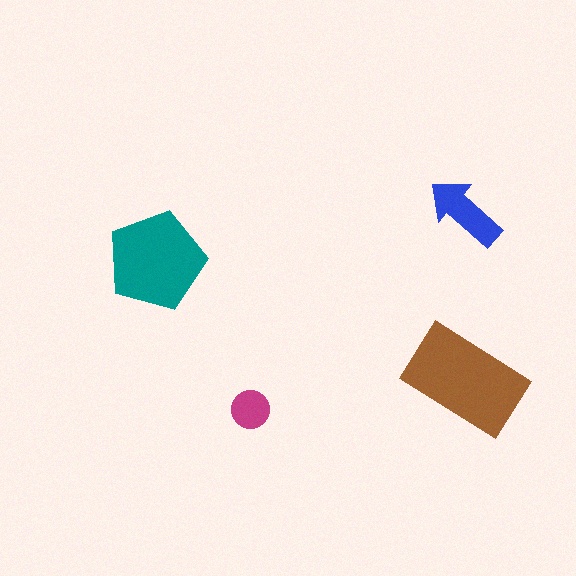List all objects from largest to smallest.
The brown rectangle, the teal pentagon, the blue arrow, the magenta circle.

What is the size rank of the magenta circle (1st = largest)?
4th.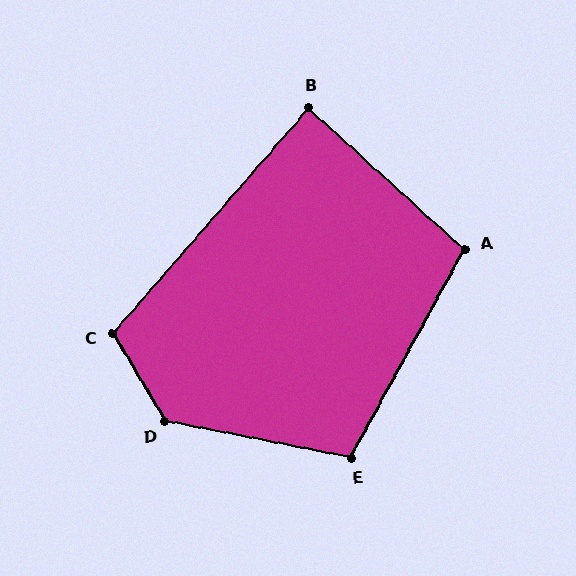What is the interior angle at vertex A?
Approximately 103 degrees (obtuse).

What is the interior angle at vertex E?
Approximately 108 degrees (obtuse).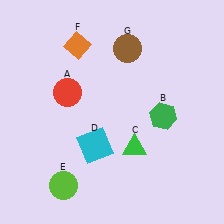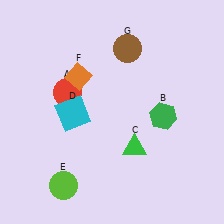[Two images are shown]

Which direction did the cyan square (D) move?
The cyan square (D) moved up.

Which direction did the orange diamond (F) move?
The orange diamond (F) moved down.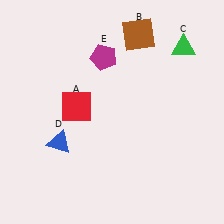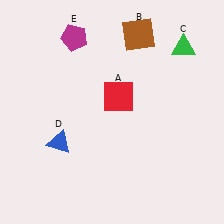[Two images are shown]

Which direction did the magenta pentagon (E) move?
The magenta pentagon (E) moved left.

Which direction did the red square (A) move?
The red square (A) moved right.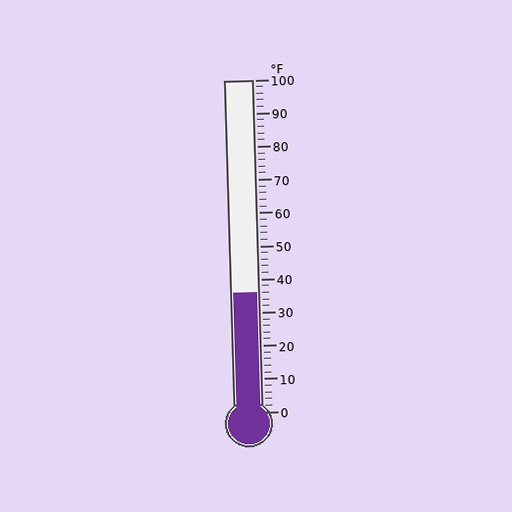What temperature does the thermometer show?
The thermometer shows approximately 36°F.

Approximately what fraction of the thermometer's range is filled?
The thermometer is filled to approximately 35% of its range.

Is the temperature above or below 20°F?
The temperature is above 20°F.